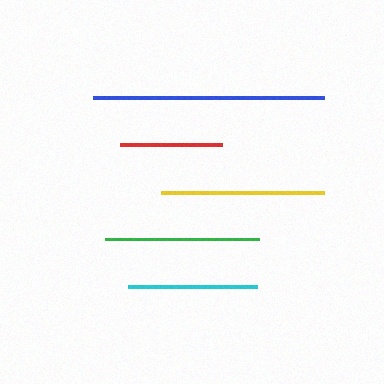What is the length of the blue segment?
The blue segment is approximately 231 pixels long.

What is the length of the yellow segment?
The yellow segment is approximately 163 pixels long.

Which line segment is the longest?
The blue line is the longest at approximately 231 pixels.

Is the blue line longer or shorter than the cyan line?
The blue line is longer than the cyan line.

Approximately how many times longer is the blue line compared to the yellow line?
The blue line is approximately 1.4 times the length of the yellow line.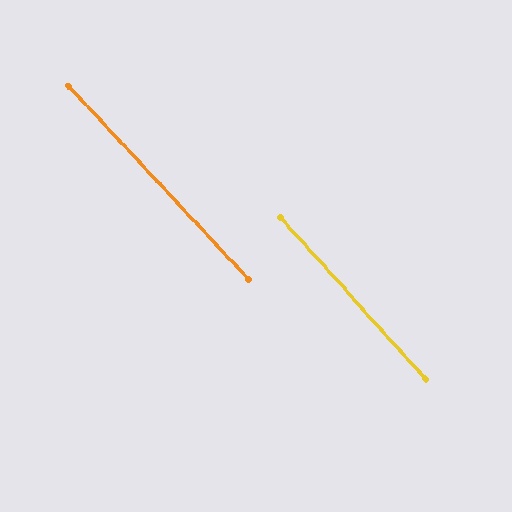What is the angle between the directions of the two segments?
Approximately 1 degree.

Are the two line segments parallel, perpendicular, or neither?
Parallel — their directions differ by only 1.3°.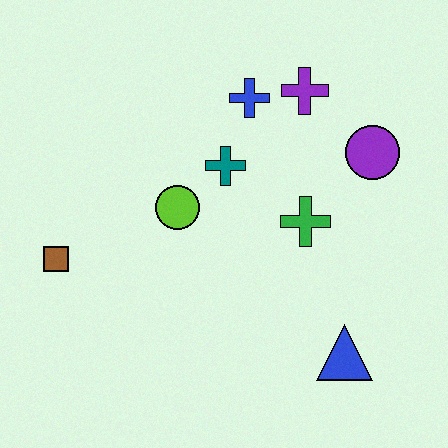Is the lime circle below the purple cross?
Yes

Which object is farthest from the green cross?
The brown square is farthest from the green cross.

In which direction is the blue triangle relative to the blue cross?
The blue triangle is below the blue cross.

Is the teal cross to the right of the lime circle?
Yes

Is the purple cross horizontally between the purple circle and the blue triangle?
No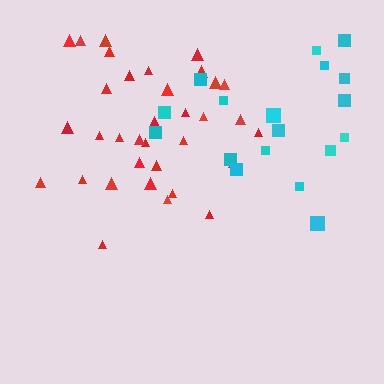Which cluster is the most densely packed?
Red.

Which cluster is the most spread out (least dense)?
Cyan.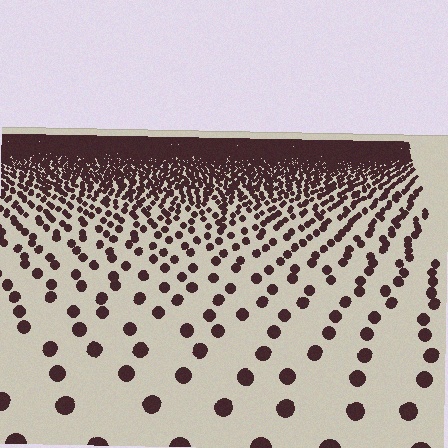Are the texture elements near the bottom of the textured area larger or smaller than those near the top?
Larger. Near the bottom, elements are closer to the viewer and appear at a bigger on-screen size.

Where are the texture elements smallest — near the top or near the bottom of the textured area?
Near the top.